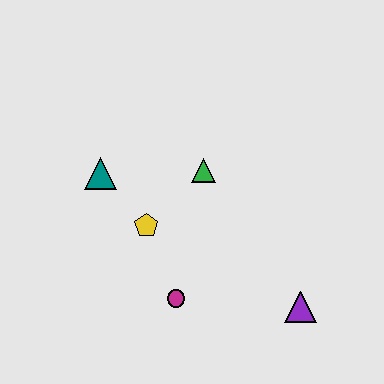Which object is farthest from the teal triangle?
The purple triangle is farthest from the teal triangle.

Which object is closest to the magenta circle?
The yellow pentagon is closest to the magenta circle.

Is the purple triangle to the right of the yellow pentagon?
Yes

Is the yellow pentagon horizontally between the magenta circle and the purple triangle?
No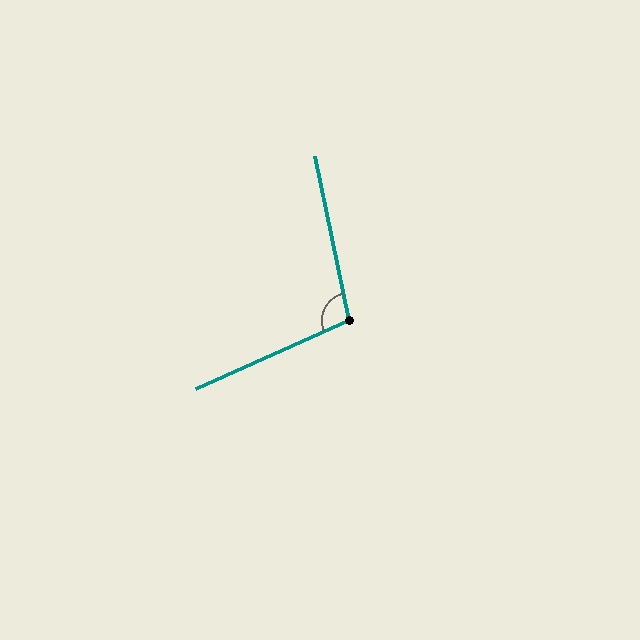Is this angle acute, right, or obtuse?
It is obtuse.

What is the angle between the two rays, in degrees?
Approximately 103 degrees.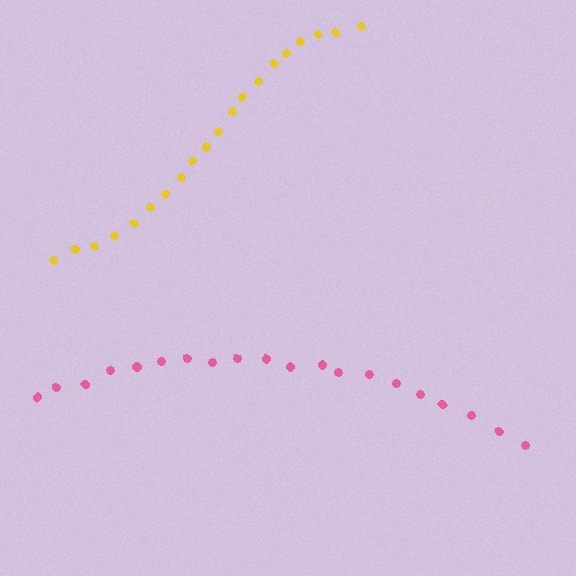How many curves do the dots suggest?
There are 2 distinct paths.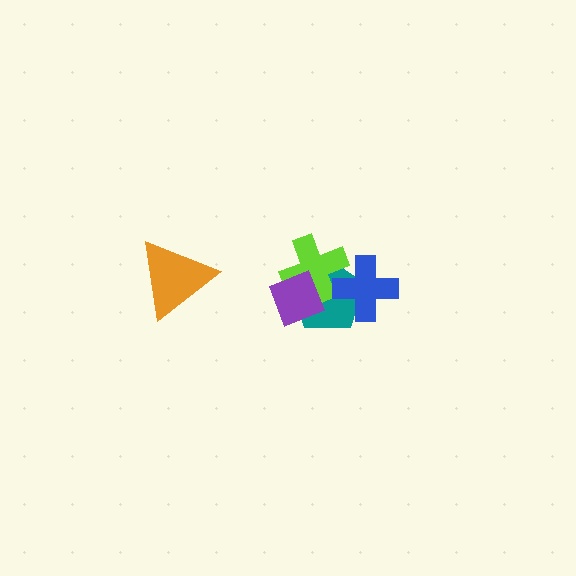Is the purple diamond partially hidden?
No, no other shape covers it.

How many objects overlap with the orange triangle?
0 objects overlap with the orange triangle.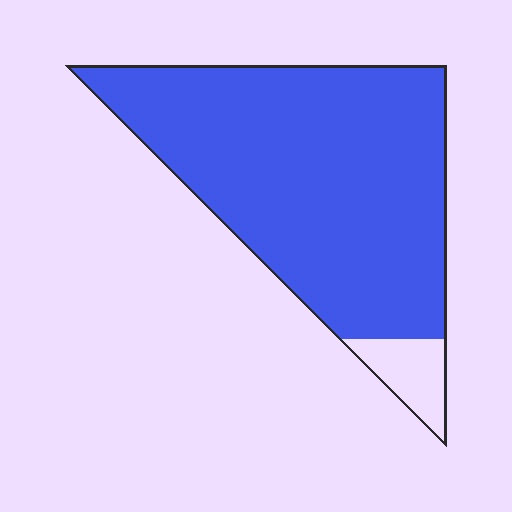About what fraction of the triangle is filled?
About nine tenths (9/10).